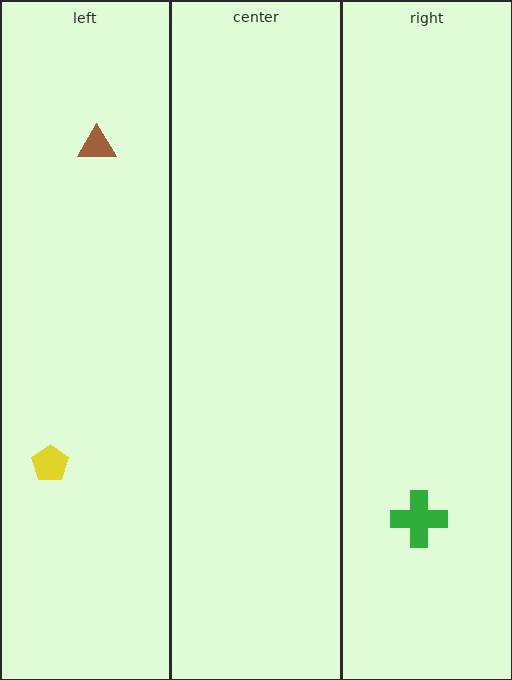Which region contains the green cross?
The right region.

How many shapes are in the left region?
2.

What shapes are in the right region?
The green cross.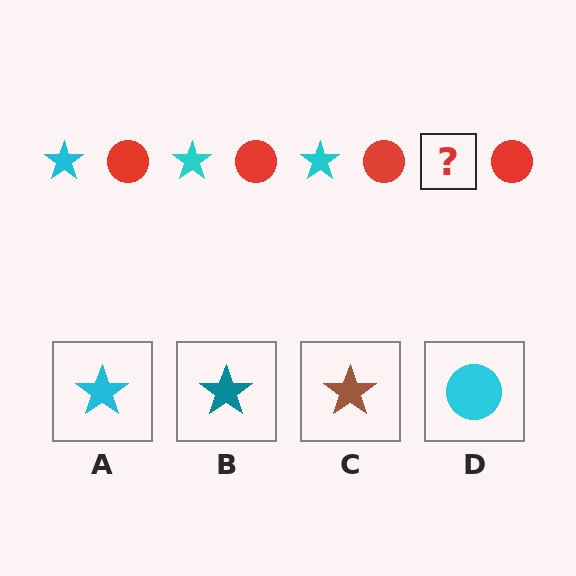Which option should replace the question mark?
Option A.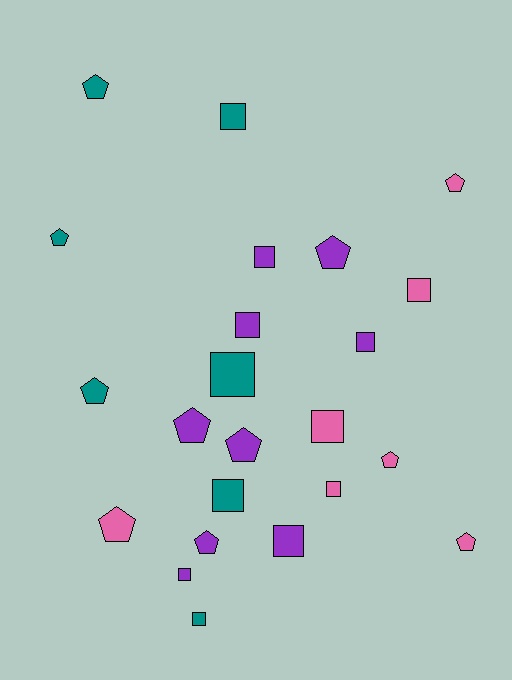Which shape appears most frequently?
Square, with 12 objects.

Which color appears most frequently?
Purple, with 9 objects.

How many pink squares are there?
There are 3 pink squares.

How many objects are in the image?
There are 23 objects.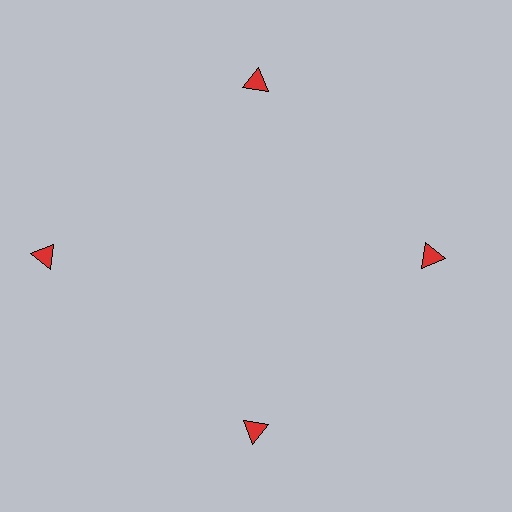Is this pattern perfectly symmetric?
No. The 4 red triangles are arranged in a ring, but one element near the 9 o'clock position is pushed outward from the center, breaking the 4-fold rotational symmetry.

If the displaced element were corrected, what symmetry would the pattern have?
It would have 4-fold rotational symmetry — the pattern would map onto itself every 90 degrees.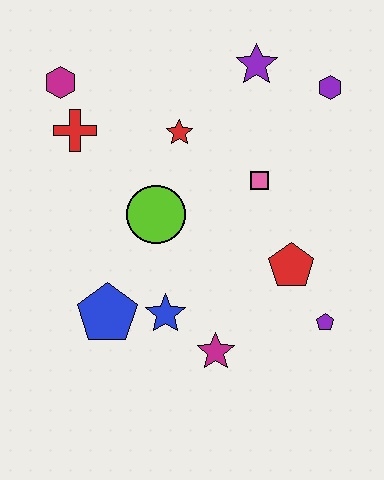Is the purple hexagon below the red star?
No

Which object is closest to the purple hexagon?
The purple star is closest to the purple hexagon.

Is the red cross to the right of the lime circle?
No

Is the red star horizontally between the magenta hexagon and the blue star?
No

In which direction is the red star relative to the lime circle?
The red star is above the lime circle.